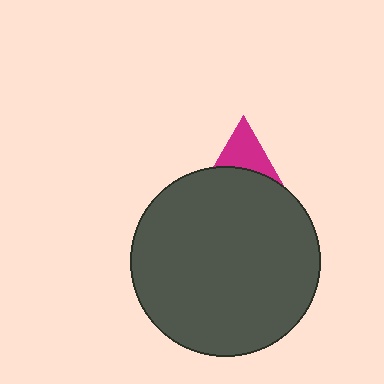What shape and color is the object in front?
The object in front is a dark gray circle.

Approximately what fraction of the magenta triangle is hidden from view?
Roughly 59% of the magenta triangle is hidden behind the dark gray circle.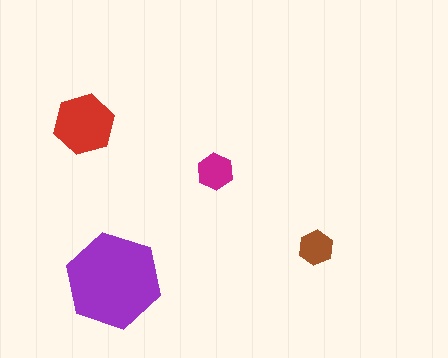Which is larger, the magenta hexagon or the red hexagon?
The red one.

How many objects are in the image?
There are 4 objects in the image.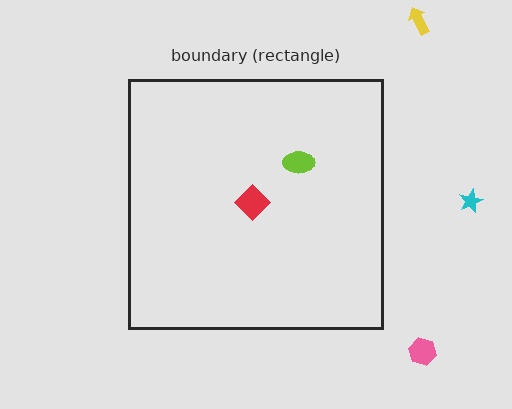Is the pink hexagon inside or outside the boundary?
Outside.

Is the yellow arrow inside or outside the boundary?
Outside.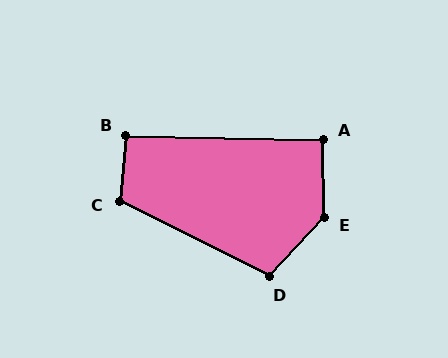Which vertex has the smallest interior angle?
A, at approximately 91 degrees.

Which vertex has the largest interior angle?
E, at approximately 137 degrees.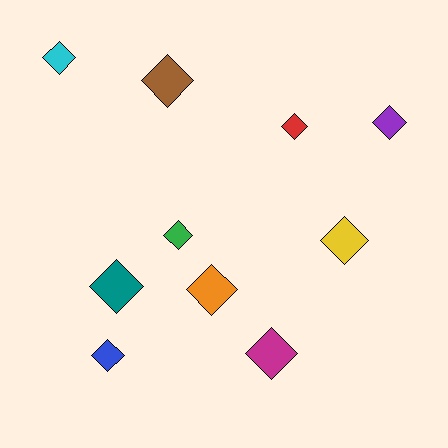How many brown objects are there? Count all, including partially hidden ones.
There is 1 brown object.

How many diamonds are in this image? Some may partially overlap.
There are 10 diamonds.